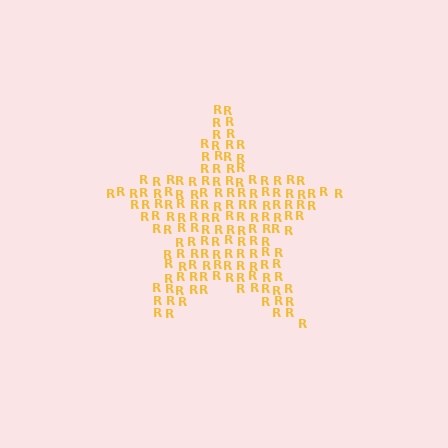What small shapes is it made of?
It is made of small letter R's.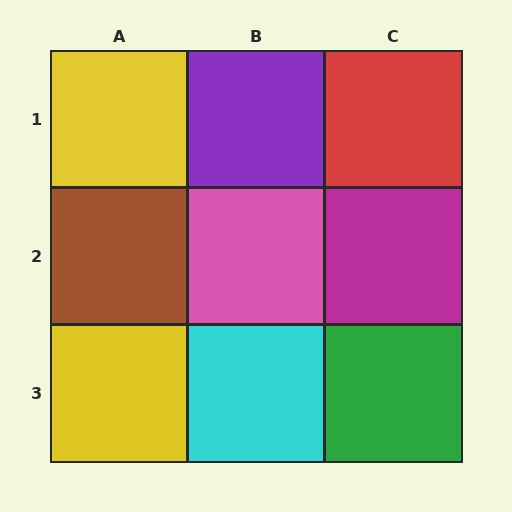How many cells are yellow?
2 cells are yellow.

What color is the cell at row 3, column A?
Yellow.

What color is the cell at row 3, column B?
Cyan.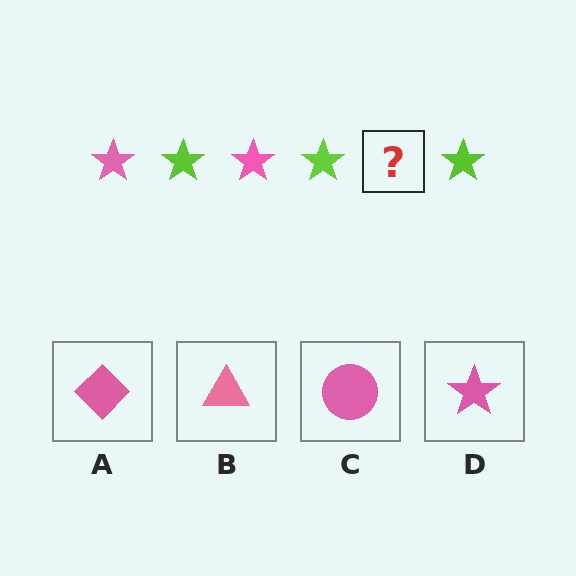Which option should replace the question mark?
Option D.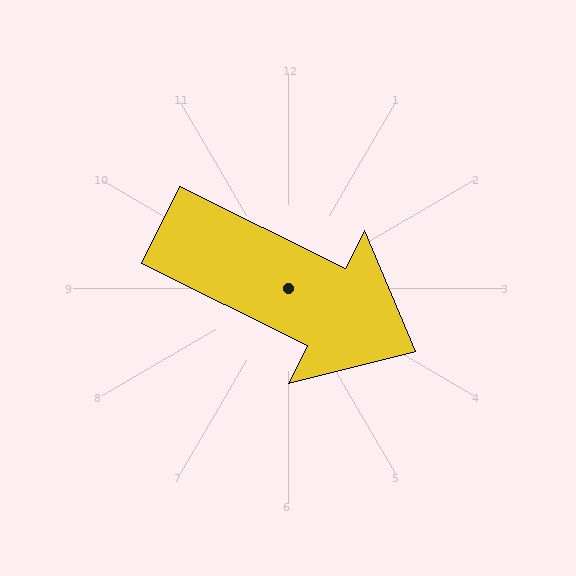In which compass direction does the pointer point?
Southeast.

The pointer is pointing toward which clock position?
Roughly 4 o'clock.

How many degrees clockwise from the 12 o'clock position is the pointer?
Approximately 116 degrees.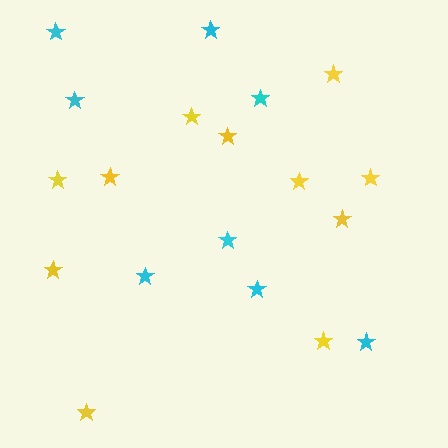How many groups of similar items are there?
There are 2 groups: one group of yellow stars (11) and one group of cyan stars (8).